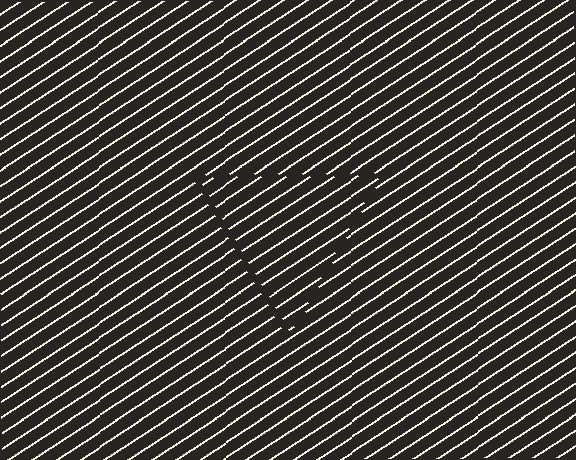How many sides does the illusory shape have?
3 sides — the line-ends trace a triangle.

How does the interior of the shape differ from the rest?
The interior of the shape contains the same grating, shifted by half a period — the contour is defined by the phase discontinuity where line-ends from the inner and outer gratings abut.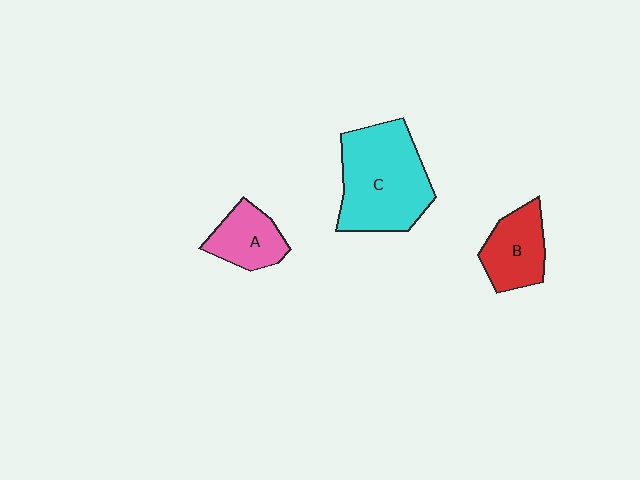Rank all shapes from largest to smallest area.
From largest to smallest: C (cyan), B (red), A (pink).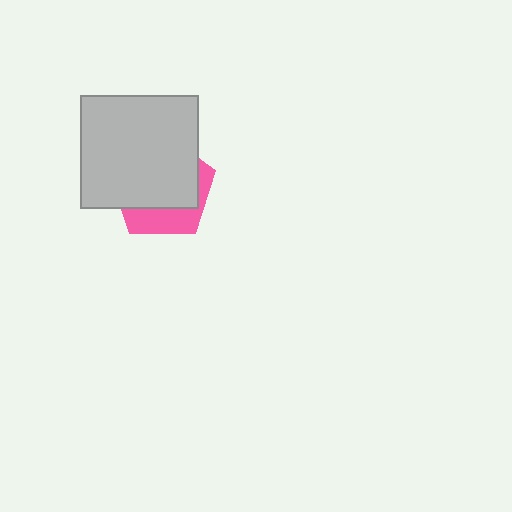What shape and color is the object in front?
The object in front is a light gray rectangle.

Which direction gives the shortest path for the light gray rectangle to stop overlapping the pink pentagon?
Moving toward the upper-left gives the shortest separation.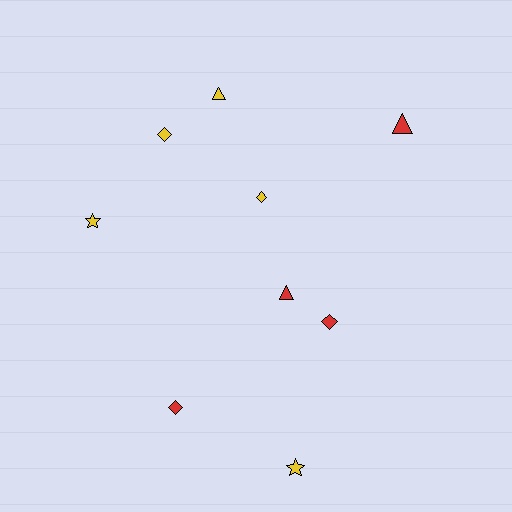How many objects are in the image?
There are 9 objects.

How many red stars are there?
There are no red stars.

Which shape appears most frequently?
Diamond, with 4 objects.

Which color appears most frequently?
Yellow, with 5 objects.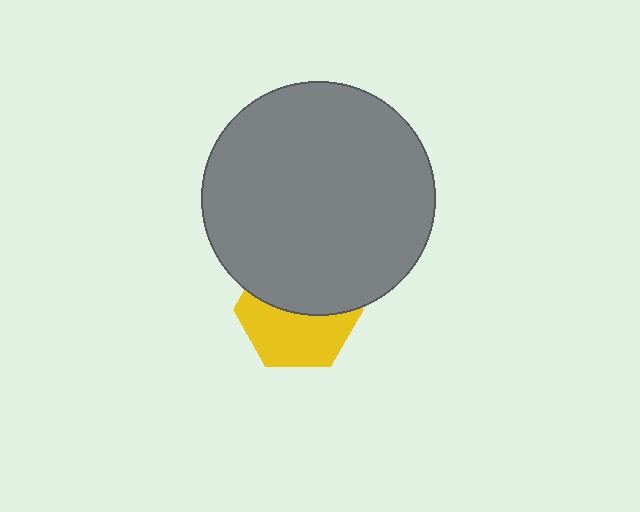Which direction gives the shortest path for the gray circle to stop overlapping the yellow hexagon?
Moving up gives the shortest separation.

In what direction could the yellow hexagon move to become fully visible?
The yellow hexagon could move down. That would shift it out from behind the gray circle entirely.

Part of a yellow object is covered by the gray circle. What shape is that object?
It is a hexagon.